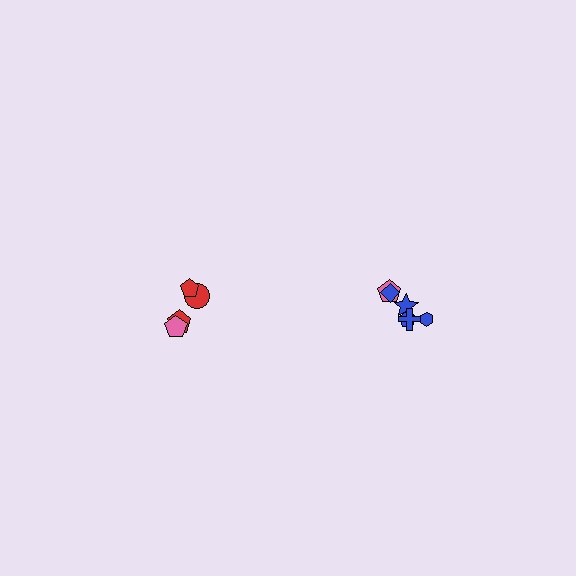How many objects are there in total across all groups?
There are 10 objects.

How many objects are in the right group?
There are 6 objects.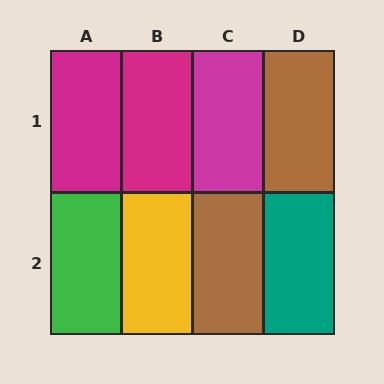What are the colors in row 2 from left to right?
Green, yellow, brown, teal.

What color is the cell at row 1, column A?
Magenta.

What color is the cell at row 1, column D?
Brown.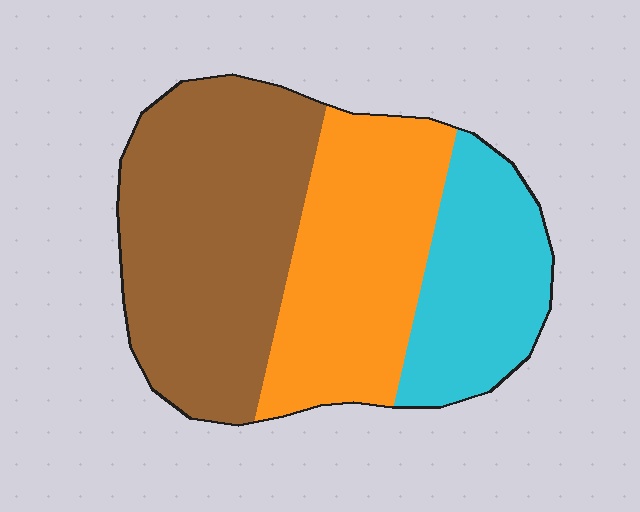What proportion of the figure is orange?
Orange takes up between a sixth and a third of the figure.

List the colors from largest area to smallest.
From largest to smallest: brown, orange, cyan.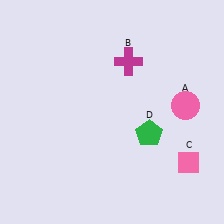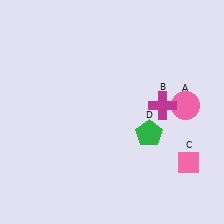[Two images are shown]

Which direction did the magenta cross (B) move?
The magenta cross (B) moved down.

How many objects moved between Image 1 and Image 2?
1 object moved between the two images.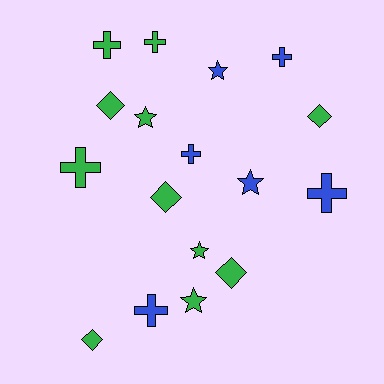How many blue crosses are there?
There are 4 blue crosses.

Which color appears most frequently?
Green, with 11 objects.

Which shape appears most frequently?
Cross, with 7 objects.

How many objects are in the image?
There are 17 objects.